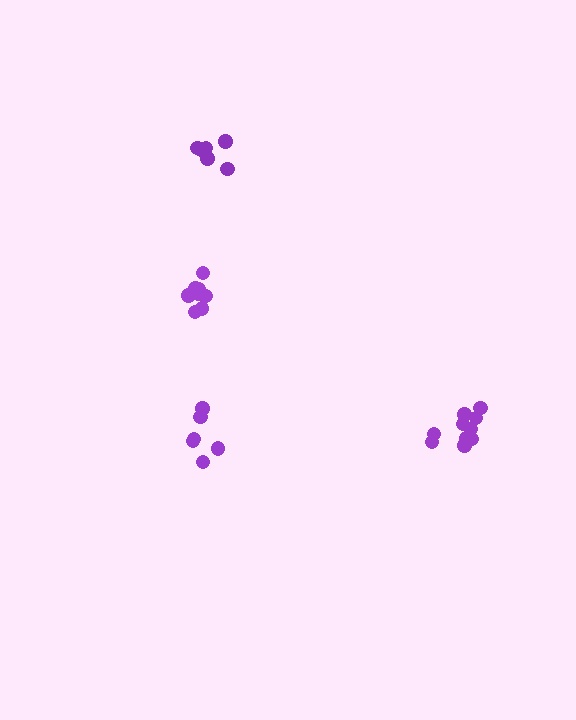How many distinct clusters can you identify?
There are 4 distinct clusters.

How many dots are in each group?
Group 1: 10 dots, Group 2: 6 dots, Group 3: 6 dots, Group 4: 9 dots (31 total).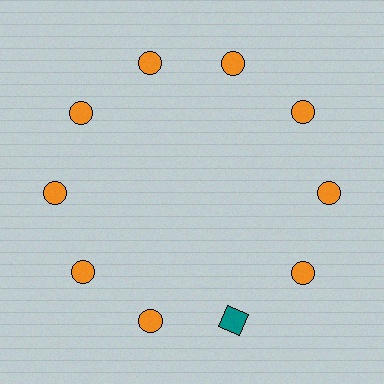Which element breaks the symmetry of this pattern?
The teal square at roughly the 5 o'clock position breaks the symmetry. All other shapes are orange circles.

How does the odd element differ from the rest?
It differs in both color (teal instead of orange) and shape (square instead of circle).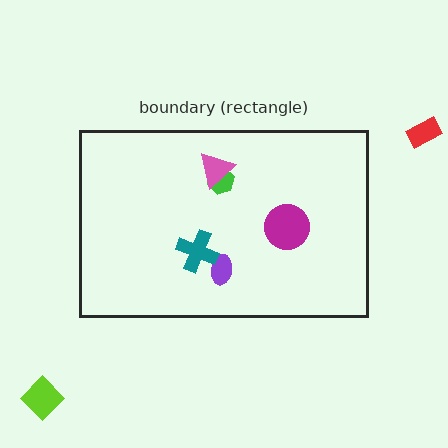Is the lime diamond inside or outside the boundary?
Outside.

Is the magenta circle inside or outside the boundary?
Inside.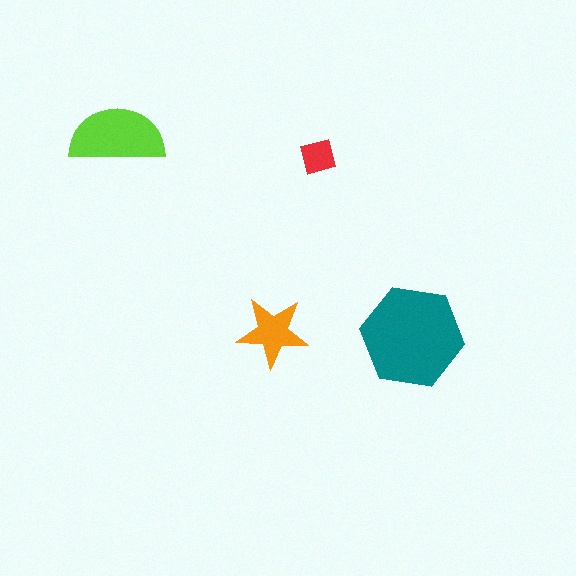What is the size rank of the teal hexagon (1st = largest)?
1st.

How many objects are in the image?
There are 4 objects in the image.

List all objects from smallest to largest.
The red square, the orange star, the lime semicircle, the teal hexagon.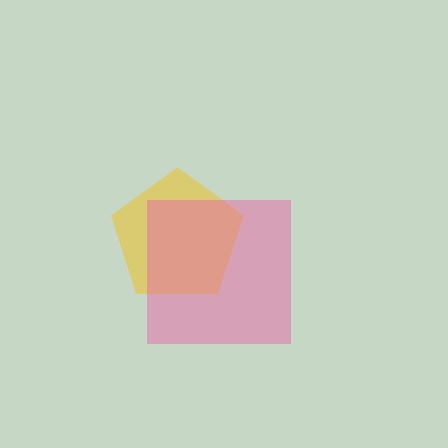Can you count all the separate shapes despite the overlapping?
Yes, there are 2 separate shapes.